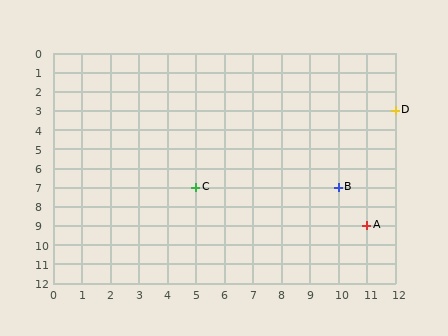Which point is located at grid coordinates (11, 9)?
Point A is at (11, 9).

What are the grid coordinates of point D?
Point D is at grid coordinates (12, 3).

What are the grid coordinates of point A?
Point A is at grid coordinates (11, 9).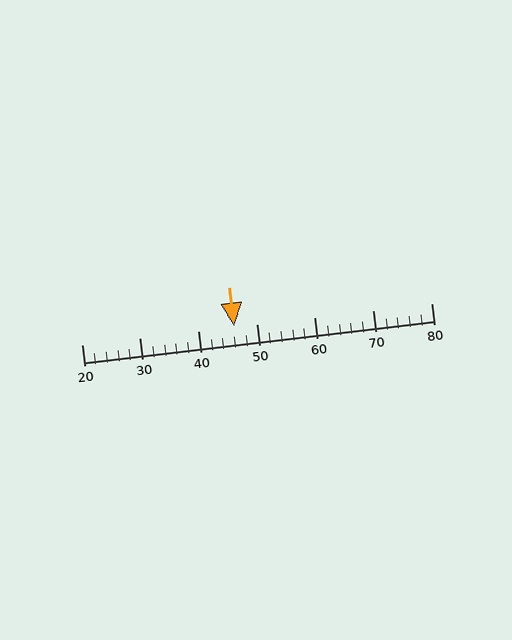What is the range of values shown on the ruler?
The ruler shows values from 20 to 80.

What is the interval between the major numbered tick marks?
The major tick marks are spaced 10 units apart.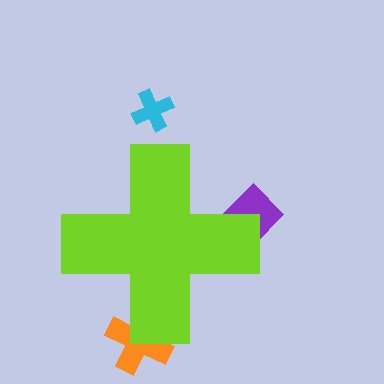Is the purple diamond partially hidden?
Yes, the purple diamond is partially hidden behind the lime cross.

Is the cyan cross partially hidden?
No, the cyan cross is fully visible.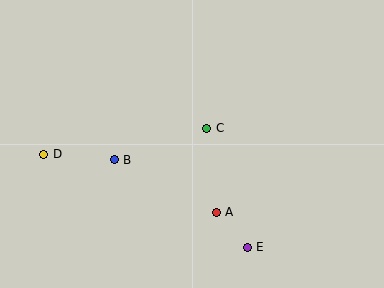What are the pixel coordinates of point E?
Point E is at (247, 247).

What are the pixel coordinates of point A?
Point A is at (216, 212).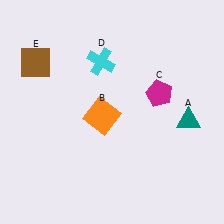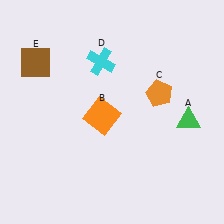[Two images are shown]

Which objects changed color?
A changed from teal to green. C changed from magenta to orange.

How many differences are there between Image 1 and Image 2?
There are 2 differences between the two images.